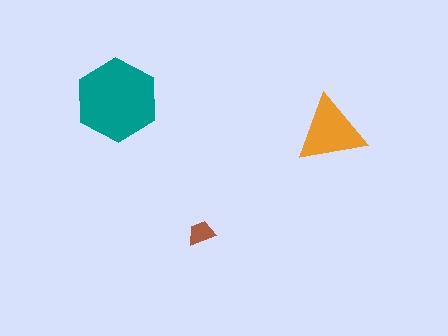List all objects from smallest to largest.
The brown trapezoid, the orange triangle, the teal hexagon.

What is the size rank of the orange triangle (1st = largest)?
2nd.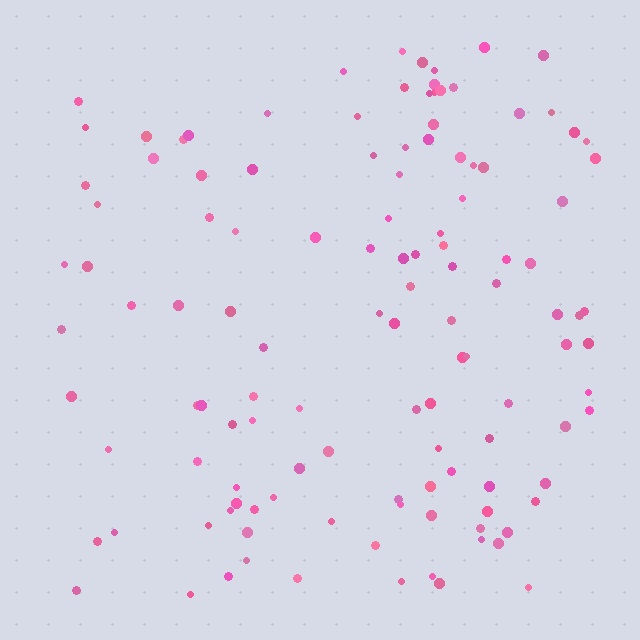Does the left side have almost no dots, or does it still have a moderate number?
Still a moderate number, just noticeably fewer than the right.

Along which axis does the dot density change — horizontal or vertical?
Horizontal.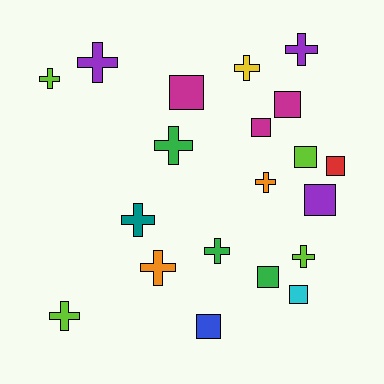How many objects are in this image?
There are 20 objects.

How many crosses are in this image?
There are 11 crosses.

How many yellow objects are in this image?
There is 1 yellow object.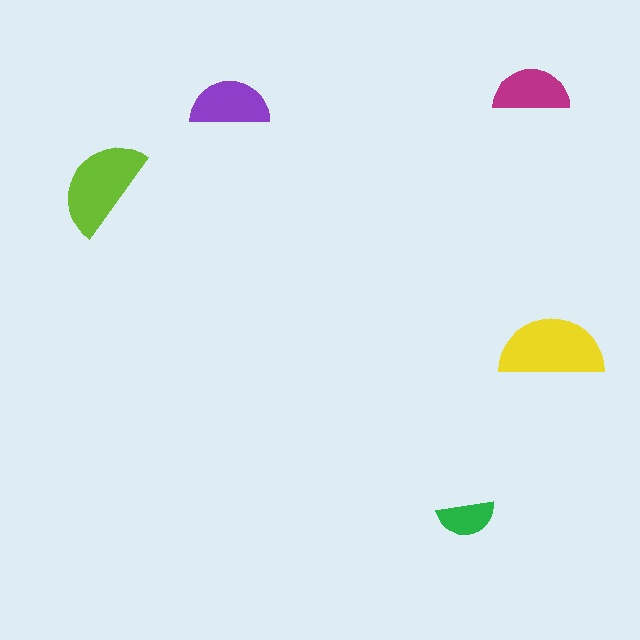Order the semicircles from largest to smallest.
the yellow one, the lime one, the purple one, the magenta one, the green one.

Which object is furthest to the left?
The lime semicircle is leftmost.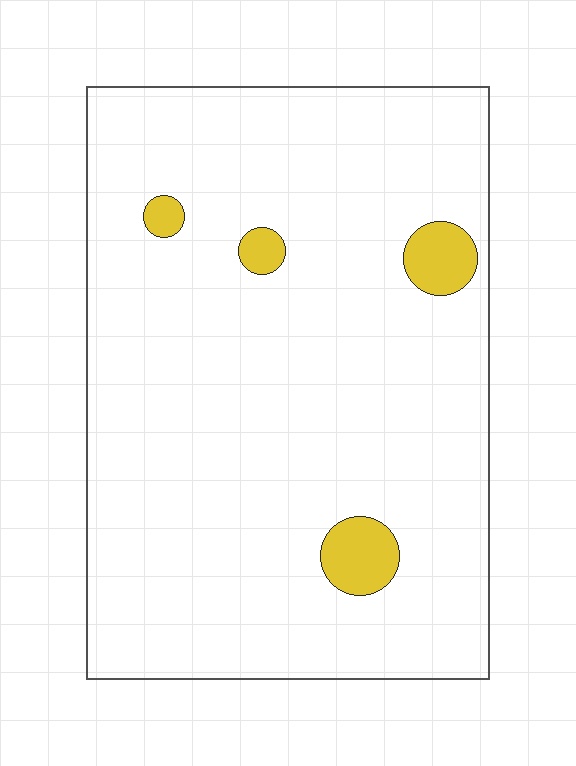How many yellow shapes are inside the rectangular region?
4.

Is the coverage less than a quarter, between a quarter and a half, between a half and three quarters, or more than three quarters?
Less than a quarter.